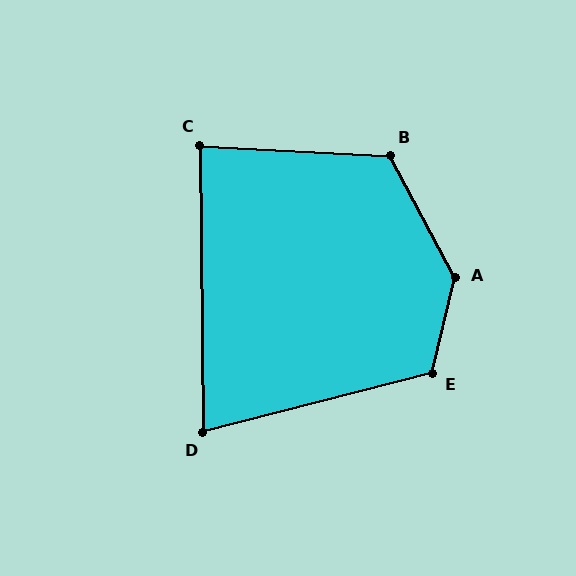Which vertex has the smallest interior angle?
D, at approximately 76 degrees.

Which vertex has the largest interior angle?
A, at approximately 139 degrees.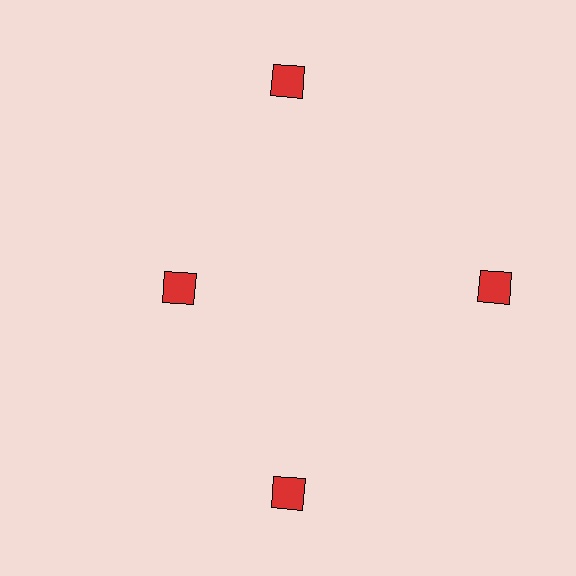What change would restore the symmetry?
The symmetry would be restored by moving it outward, back onto the ring so that all 4 diamonds sit at equal angles and equal distance from the center.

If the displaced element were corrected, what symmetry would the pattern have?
It would have 4-fold rotational symmetry — the pattern would map onto itself every 90 degrees.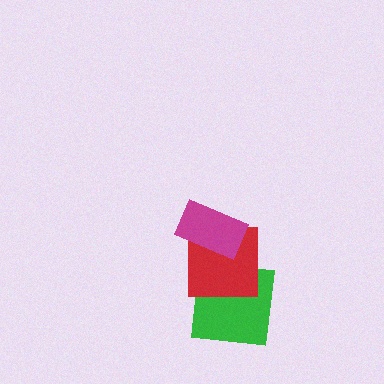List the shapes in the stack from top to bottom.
From top to bottom: the magenta rectangle, the red square, the green square.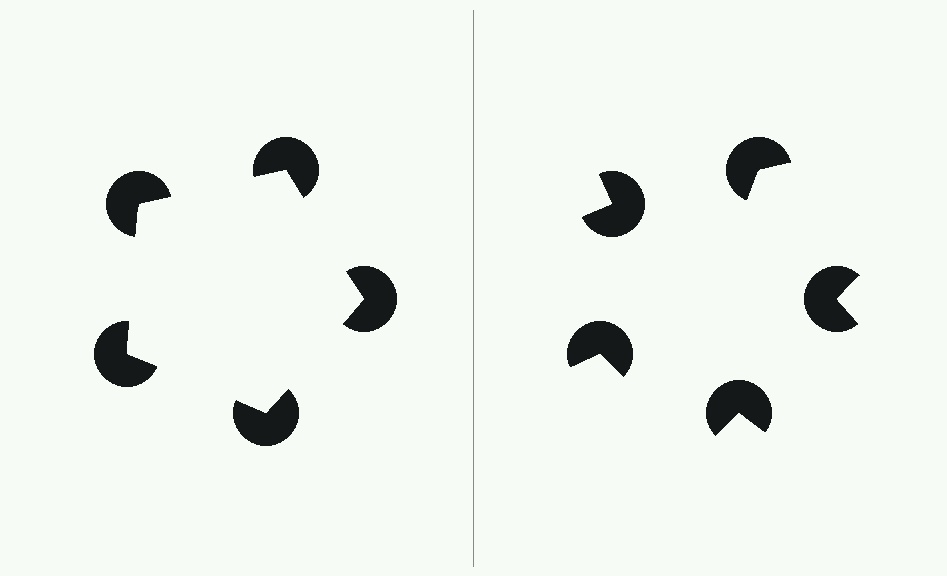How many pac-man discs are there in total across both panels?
10 — 5 on each side.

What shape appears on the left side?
An illusory pentagon.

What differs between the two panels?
The pac-man discs are positioned identically on both sides; only the wedge orientations differ. On the left they align to a pentagon; on the right they are misaligned.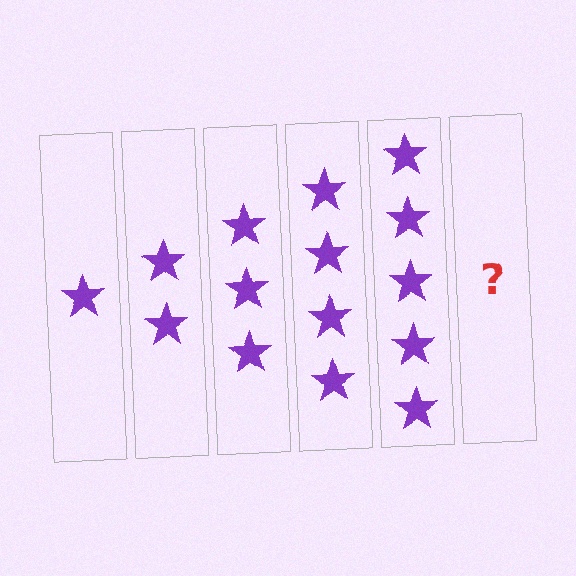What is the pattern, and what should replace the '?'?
The pattern is that each step adds one more star. The '?' should be 6 stars.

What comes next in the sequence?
The next element should be 6 stars.